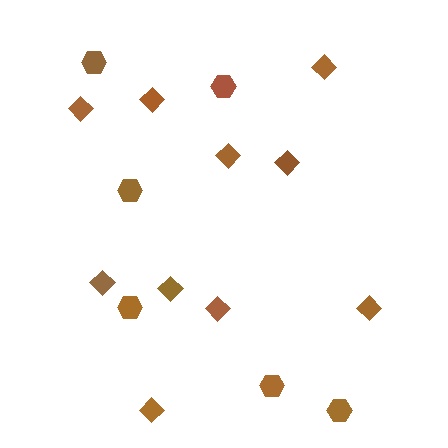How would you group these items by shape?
There are 2 groups: one group of hexagons (6) and one group of diamonds (10).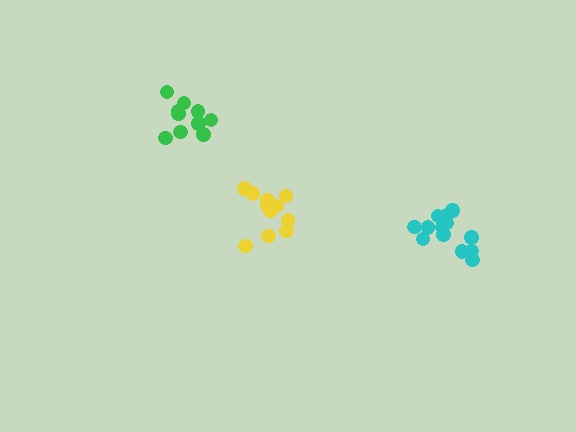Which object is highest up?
The green cluster is topmost.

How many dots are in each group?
Group 1: 10 dots, Group 2: 14 dots, Group 3: 11 dots (35 total).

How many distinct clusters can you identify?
There are 3 distinct clusters.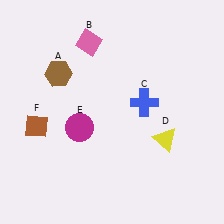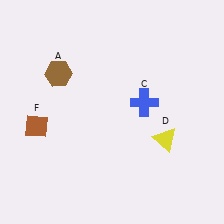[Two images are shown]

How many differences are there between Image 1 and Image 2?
There are 2 differences between the two images.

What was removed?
The pink diamond (B), the magenta circle (E) were removed in Image 2.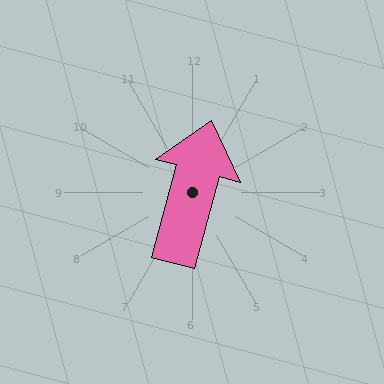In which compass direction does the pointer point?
North.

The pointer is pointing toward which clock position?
Roughly 1 o'clock.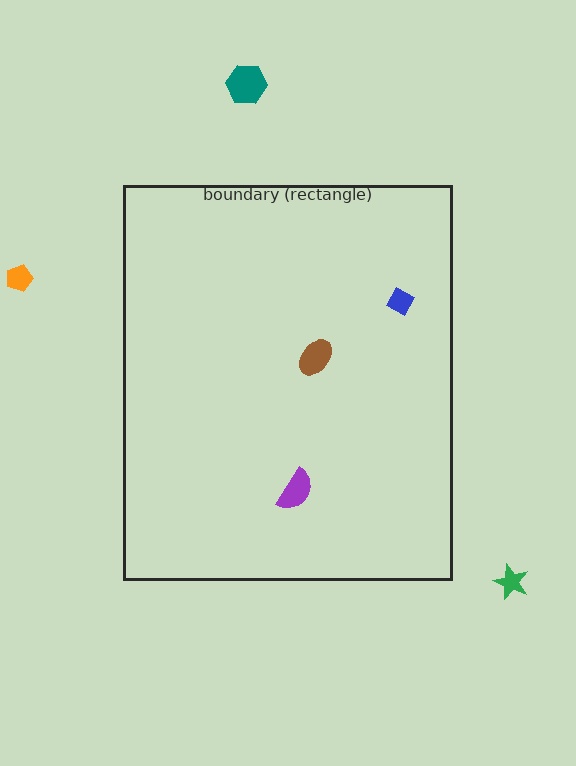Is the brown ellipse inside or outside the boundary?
Inside.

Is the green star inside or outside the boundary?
Outside.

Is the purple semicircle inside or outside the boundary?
Inside.